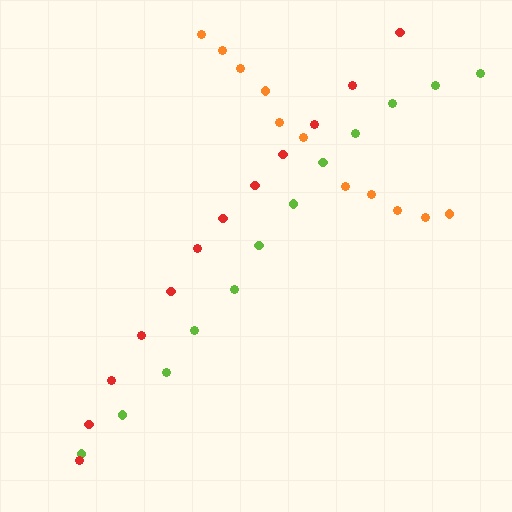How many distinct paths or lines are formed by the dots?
There are 3 distinct paths.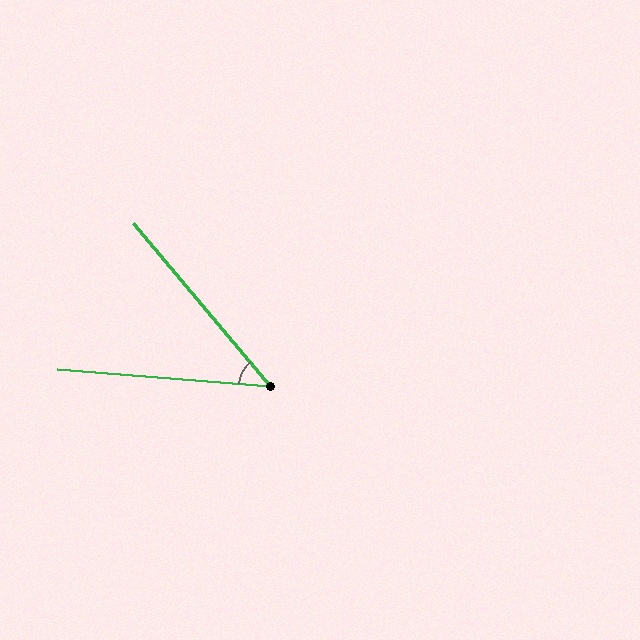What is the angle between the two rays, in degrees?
Approximately 45 degrees.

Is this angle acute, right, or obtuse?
It is acute.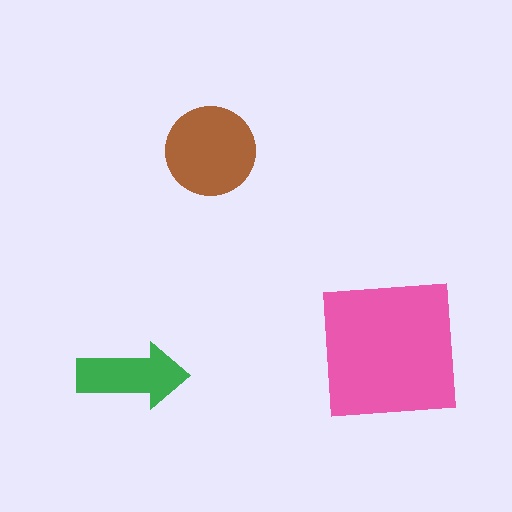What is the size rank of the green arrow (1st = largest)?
3rd.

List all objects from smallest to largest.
The green arrow, the brown circle, the pink square.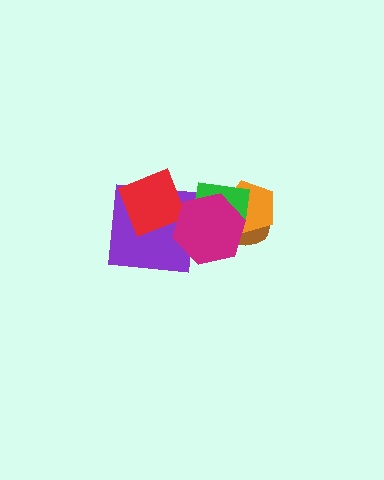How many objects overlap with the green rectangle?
3 objects overlap with the green rectangle.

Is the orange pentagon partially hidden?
Yes, it is partially covered by another shape.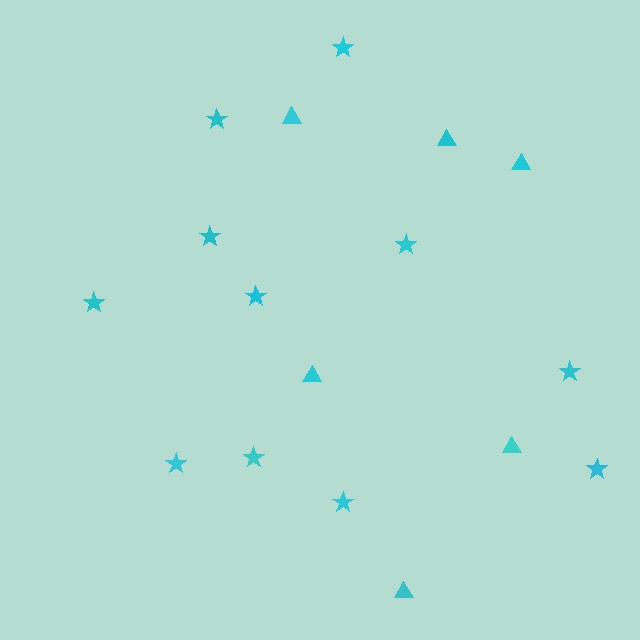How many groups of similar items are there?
There are 2 groups: one group of stars (11) and one group of triangles (6).